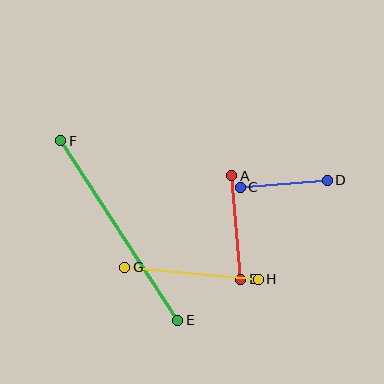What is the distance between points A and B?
The distance is approximately 104 pixels.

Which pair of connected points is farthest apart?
Points E and F are farthest apart.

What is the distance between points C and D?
The distance is approximately 87 pixels.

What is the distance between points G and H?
The distance is approximately 134 pixels.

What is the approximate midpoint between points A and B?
The midpoint is at approximately (236, 228) pixels.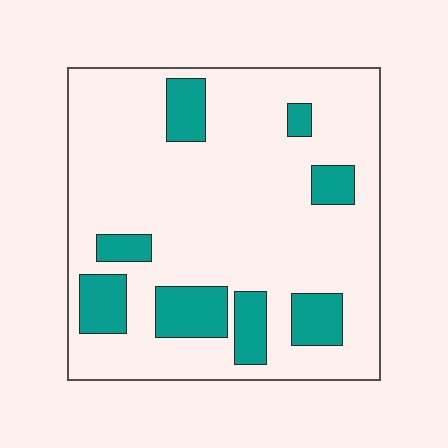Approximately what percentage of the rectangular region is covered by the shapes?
Approximately 20%.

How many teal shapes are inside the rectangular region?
8.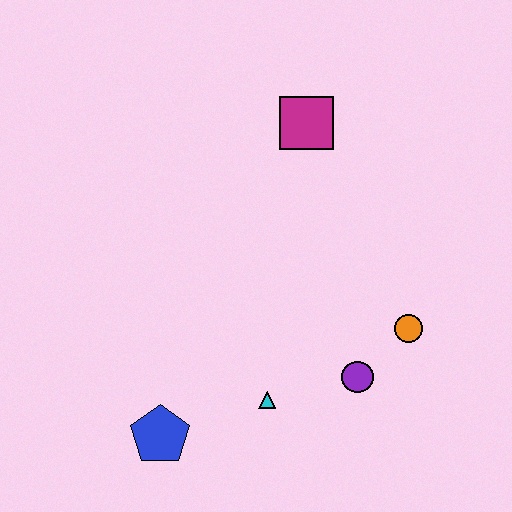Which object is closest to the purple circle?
The orange circle is closest to the purple circle.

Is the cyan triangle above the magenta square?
No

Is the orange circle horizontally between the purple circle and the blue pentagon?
No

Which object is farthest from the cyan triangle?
The magenta square is farthest from the cyan triangle.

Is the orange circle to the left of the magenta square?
No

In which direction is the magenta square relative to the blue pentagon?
The magenta square is above the blue pentagon.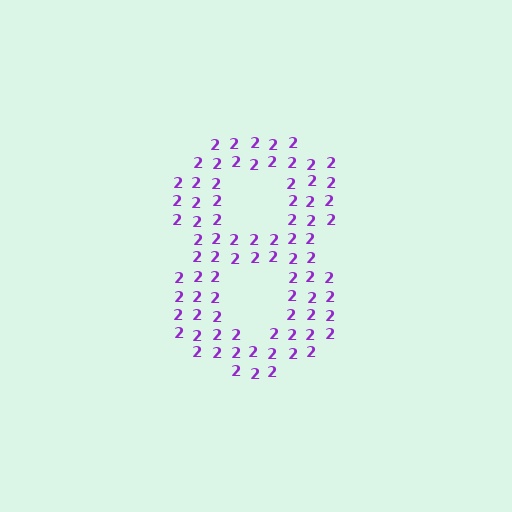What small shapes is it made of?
It is made of small digit 2's.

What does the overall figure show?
The overall figure shows the digit 8.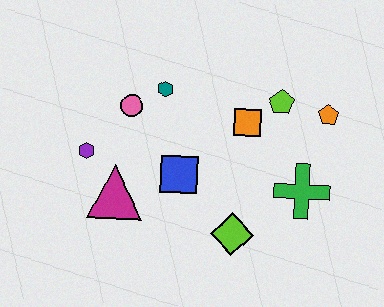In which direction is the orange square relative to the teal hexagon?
The orange square is to the right of the teal hexagon.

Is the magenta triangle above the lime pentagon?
No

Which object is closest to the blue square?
The magenta triangle is closest to the blue square.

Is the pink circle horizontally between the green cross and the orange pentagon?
No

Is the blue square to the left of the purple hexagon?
No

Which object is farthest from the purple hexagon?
The orange pentagon is farthest from the purple hexagon.